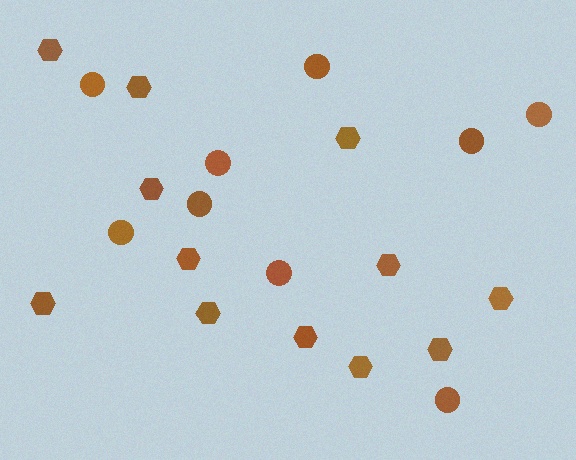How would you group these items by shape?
There are 2 groups: one group of circles (9) and one group of hexagons (12).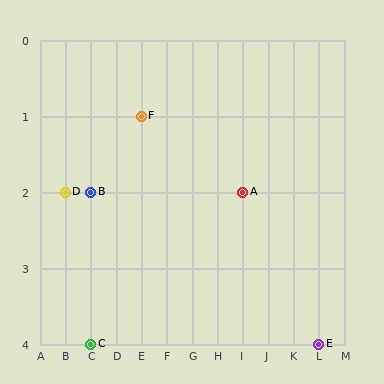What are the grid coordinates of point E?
Point E is at grid coordinates (L, 4).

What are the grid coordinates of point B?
Point B is at grid coordinates (C, 2).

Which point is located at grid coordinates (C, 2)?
Point B is at (C, 2).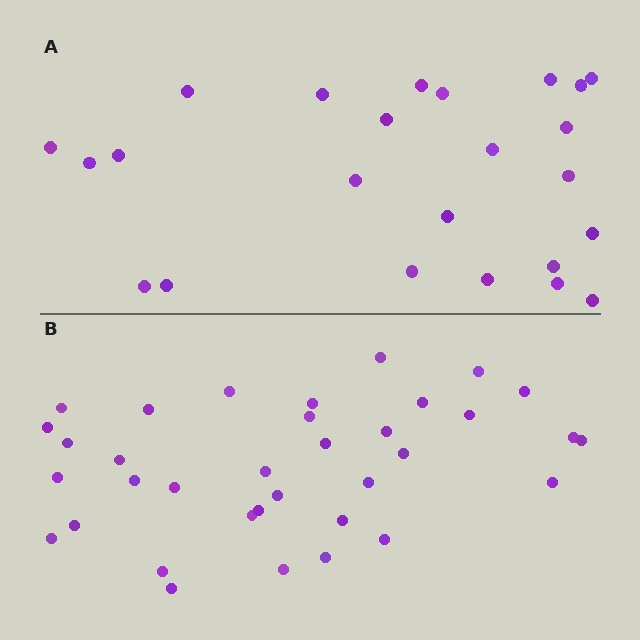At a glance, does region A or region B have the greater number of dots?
Region B (the bottom region) has more dots.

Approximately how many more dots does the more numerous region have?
Region B has roughly 12 or so more dots than region A.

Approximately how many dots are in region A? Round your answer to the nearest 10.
About 20 dots. (The exact count is 24, which rounds to 20.)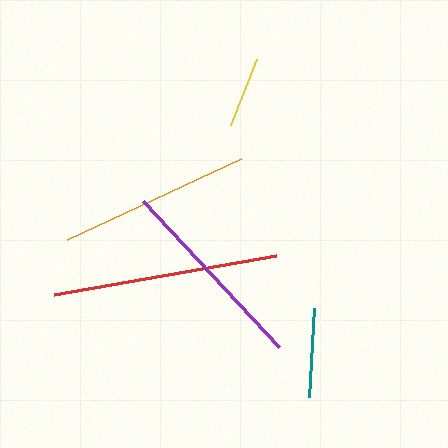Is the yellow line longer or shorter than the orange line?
The orange line is longer than the yellow line.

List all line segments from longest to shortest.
From longest to shortest: red, purple, orange, teal, yellow.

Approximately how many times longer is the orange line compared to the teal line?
The orange line is approximately 2.2 times the length of the teal line.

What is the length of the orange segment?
The orange segment is approximately 192 pixels long.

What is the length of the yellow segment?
The yellow segment is approximately 71 pixels long.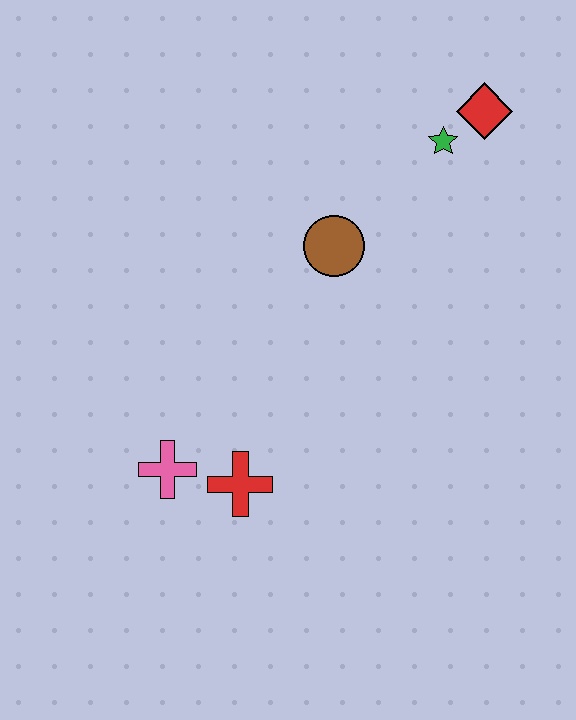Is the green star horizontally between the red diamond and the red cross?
Yes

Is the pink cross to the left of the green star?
Yes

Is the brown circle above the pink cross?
Yes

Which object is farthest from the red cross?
The red diamond is farthest from the red cross.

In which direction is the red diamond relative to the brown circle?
The red diamond is to the right of the brown circle.